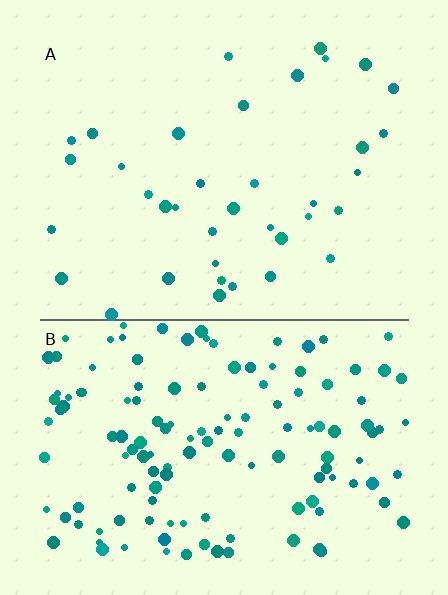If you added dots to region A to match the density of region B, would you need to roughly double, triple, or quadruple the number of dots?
Approximately quadruple.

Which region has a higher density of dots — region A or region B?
B (the bottom).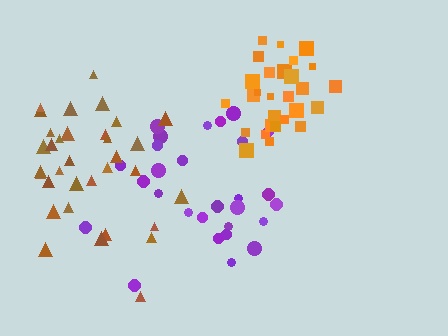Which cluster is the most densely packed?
Orange.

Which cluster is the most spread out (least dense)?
Purple.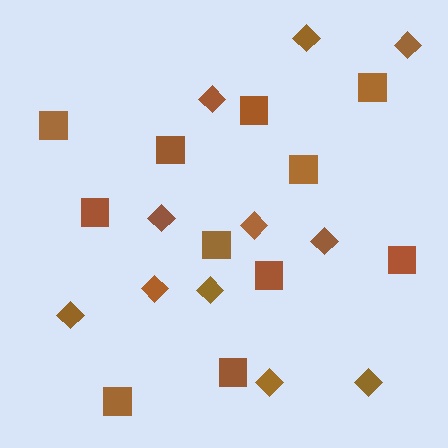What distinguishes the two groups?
There are 2 groups: one group of squares (11) and one group of diamonds (11).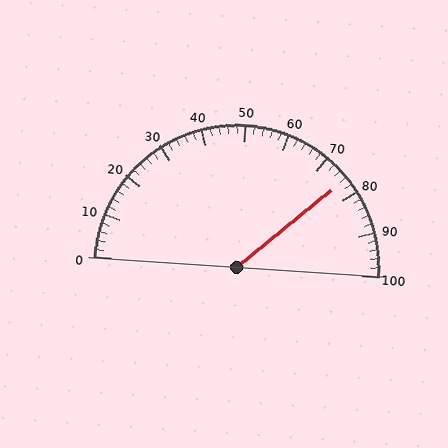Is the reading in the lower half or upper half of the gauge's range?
The reading is in the upper half of the range (0 to 100).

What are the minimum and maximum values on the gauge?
The gauge ranges from 0 to 100.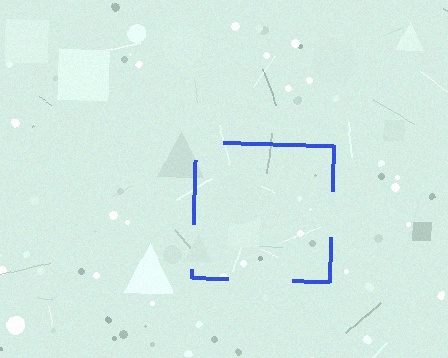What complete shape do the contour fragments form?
The contour fragments form a square.